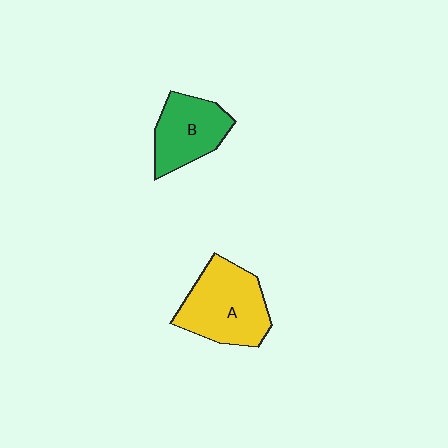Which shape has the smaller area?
Shape B (green).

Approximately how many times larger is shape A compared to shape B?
Approximately 1.3 times.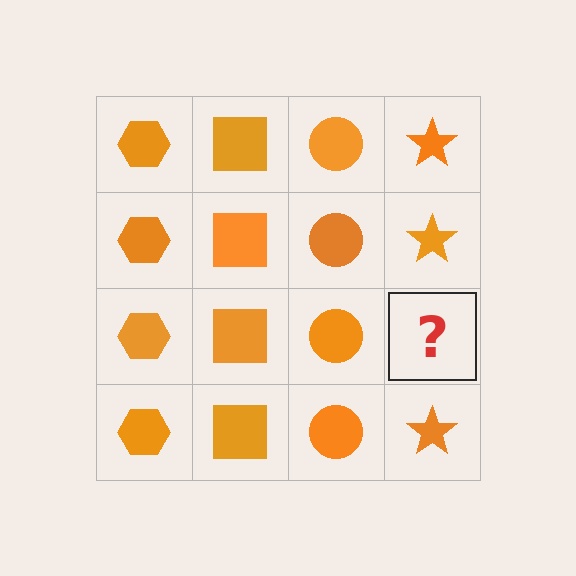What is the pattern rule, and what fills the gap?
The rule is that each column has a consistent shape. The gap should be filled with an orange star.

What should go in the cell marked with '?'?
The missing cell should contain an orange star.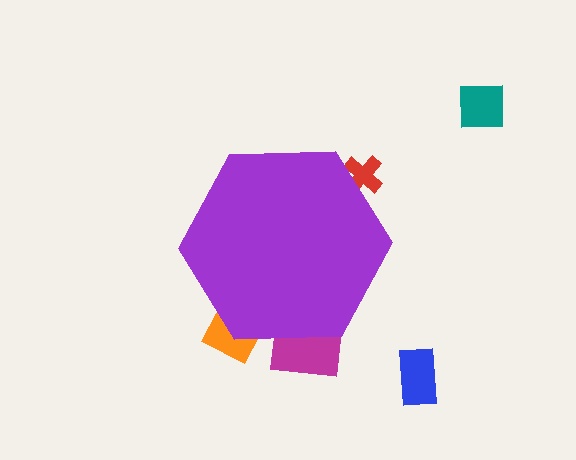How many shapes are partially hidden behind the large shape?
3 shapes are partially hidden.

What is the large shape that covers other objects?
A purple hexagon.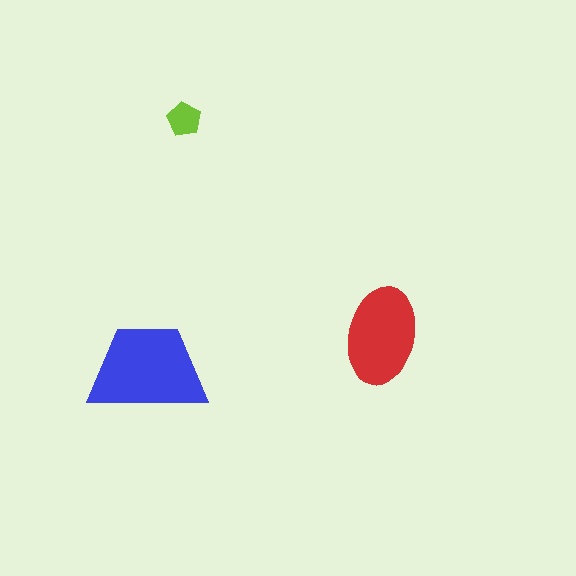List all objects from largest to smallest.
The blue trapezoid, the red ellipse, the lime pentagon.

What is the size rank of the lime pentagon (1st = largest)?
3rd.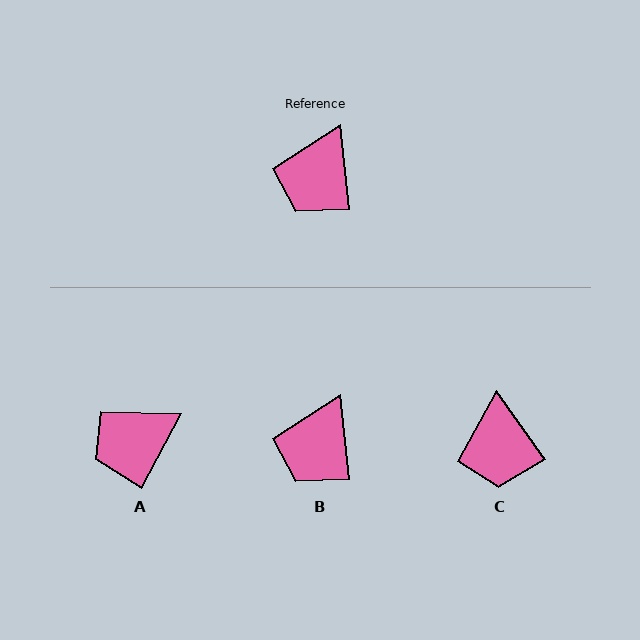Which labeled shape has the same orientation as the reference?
B.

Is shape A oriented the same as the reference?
No, it is off by about 34 degrees.